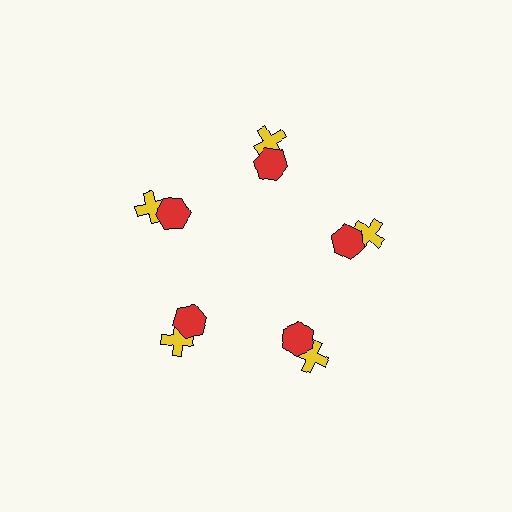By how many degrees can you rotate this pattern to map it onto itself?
The pattern maps onto itself every 72 degrees of rotation.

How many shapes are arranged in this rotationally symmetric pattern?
There are 10 shapes, arranged in 5 groups of 2.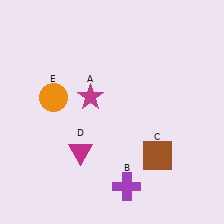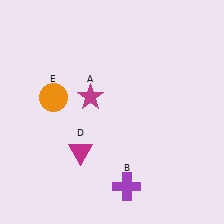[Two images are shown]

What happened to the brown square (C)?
The brown square (C) was removed in Image 2. It was in the bottom-right area of Image 1.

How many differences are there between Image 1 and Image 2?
There is 1 difference between the two images.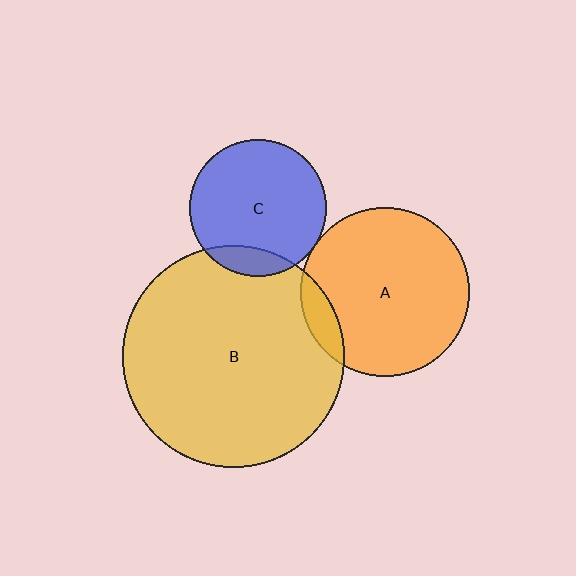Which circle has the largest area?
Circle B (yellow).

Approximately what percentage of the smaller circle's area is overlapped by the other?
Approximately 10%.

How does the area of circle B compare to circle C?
Approximately 2.6 times.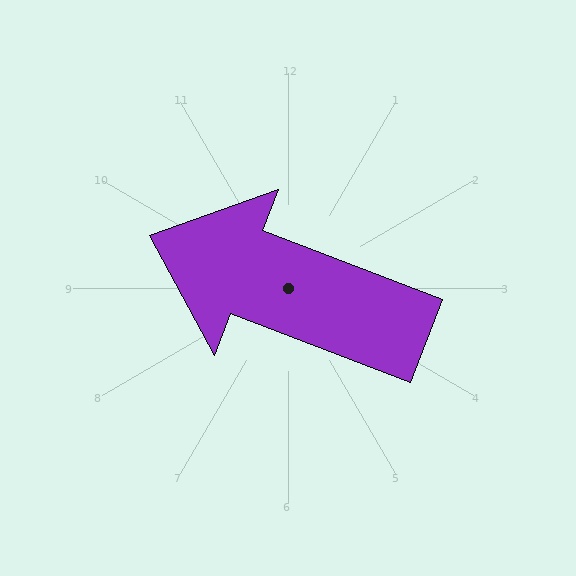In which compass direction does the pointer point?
West.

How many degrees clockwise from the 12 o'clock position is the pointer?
Approximately 291 degrees.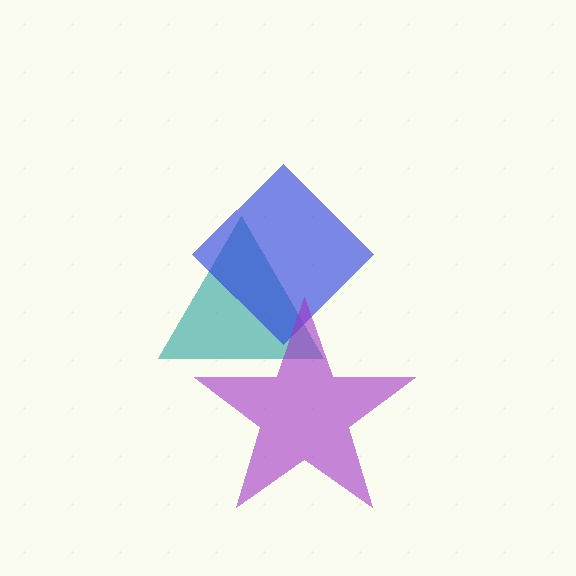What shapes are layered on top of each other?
The layered shapes are: a teal triangle, a blue diamond, a purple star.